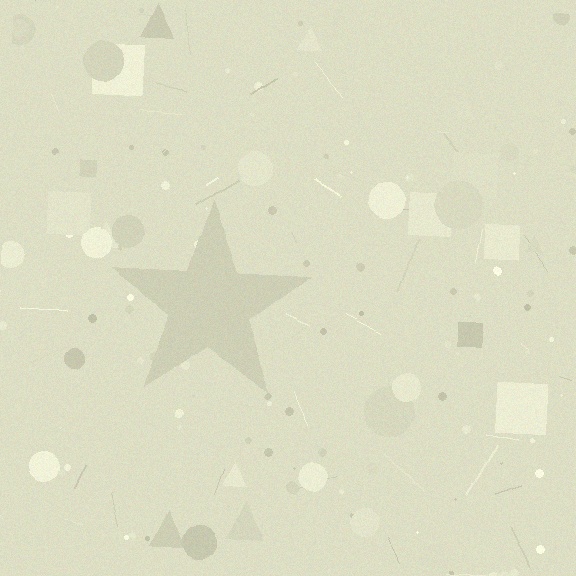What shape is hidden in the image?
A star is hidden in the image.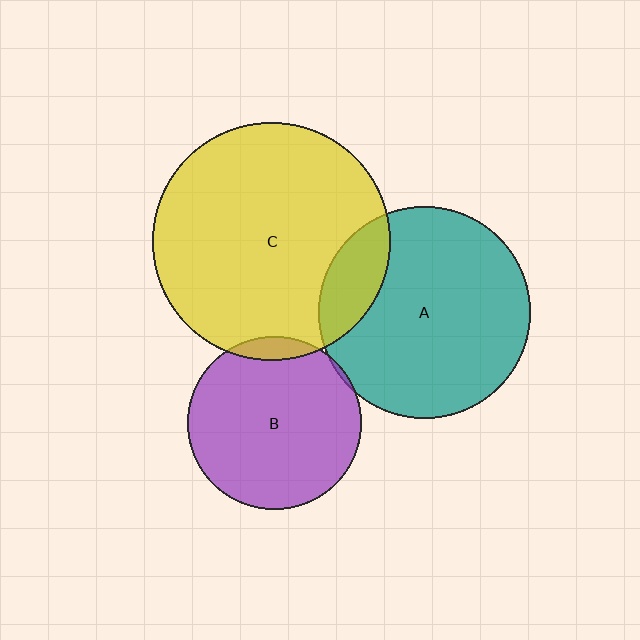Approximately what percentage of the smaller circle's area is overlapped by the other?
Approximately 5%.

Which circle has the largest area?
Circle C (yellow).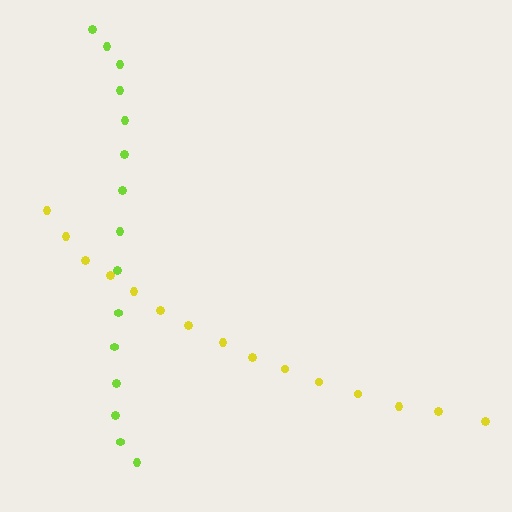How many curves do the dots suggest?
There are 2 distinct paths.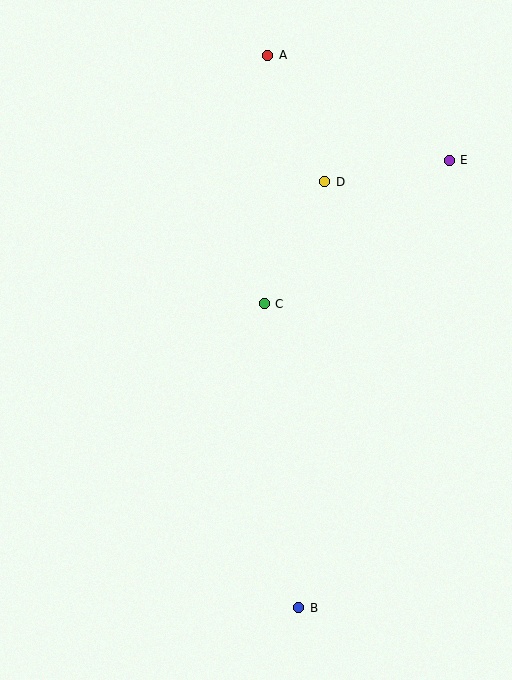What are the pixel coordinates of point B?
Point B is at (299, 608).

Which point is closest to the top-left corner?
Point A is closest to the top-left corner.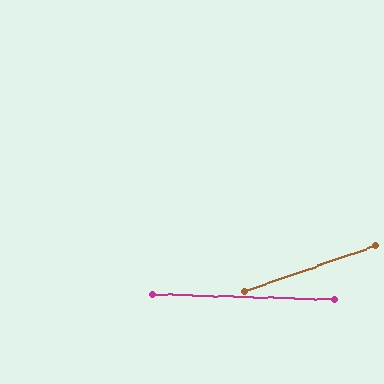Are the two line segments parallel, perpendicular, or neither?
Neither parallel nor perpendicular — they differ by about 21°.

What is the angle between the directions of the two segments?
Approximately 21 degrees.